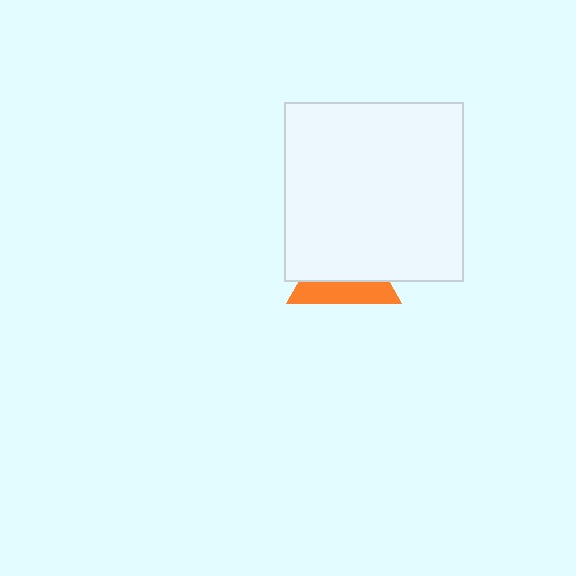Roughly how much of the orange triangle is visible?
A small part of it is visible (roughly 39%).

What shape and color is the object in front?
The object in front is a white square.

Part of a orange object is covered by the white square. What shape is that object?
It is a triangle.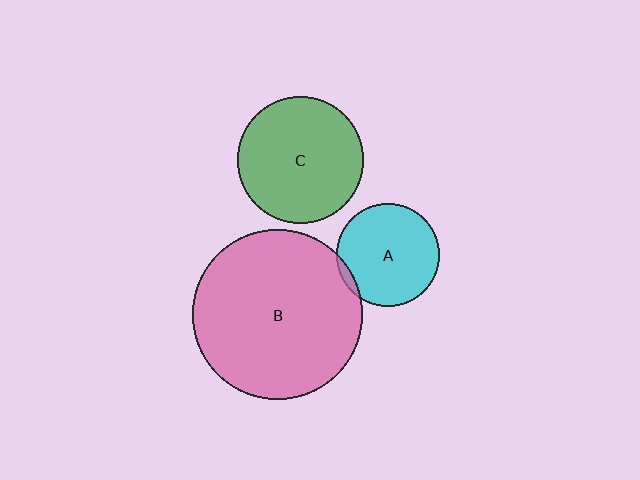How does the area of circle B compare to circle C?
Approximately 1.8 times.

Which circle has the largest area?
Circle B (pink).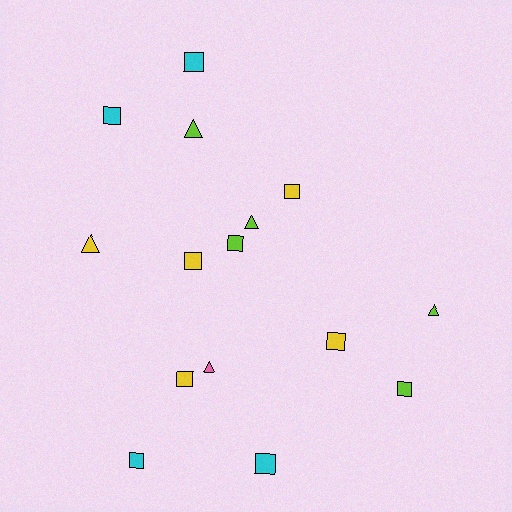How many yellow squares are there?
There are 4 yellow squares.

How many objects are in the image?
There are 15 objects.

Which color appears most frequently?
Yellow, with 5 objects.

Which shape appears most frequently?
Square, with 10 objects.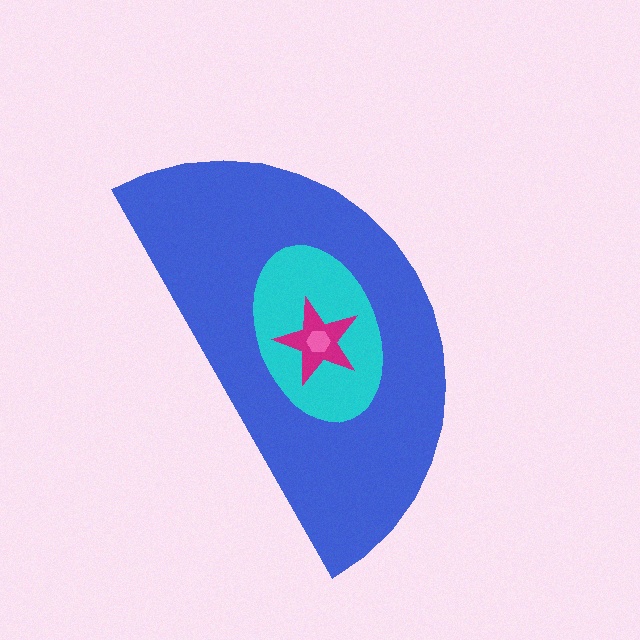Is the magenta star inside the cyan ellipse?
Yes.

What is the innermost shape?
The pink hexagon.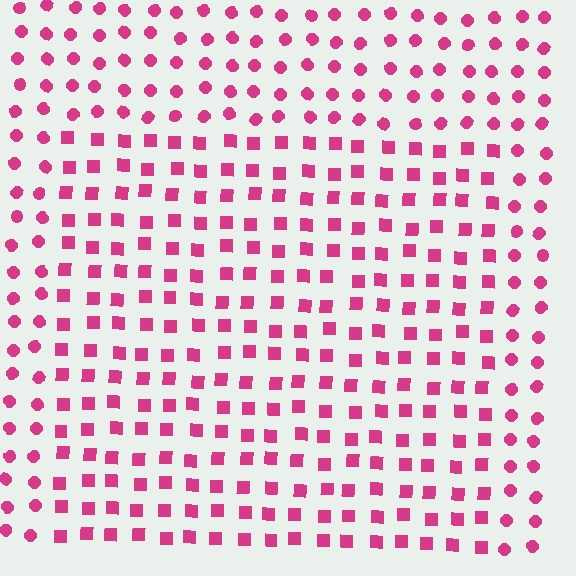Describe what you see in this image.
The image is filled with small magenta elements arranged in a uniform grid. A rectangle-shaped region contains squares, while the surrounding area contains circles. The boundary is defined purely by the change in element shape.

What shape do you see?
I see a rectangle.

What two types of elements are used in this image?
The image uses squares inside the rectangle region and circles outside it.